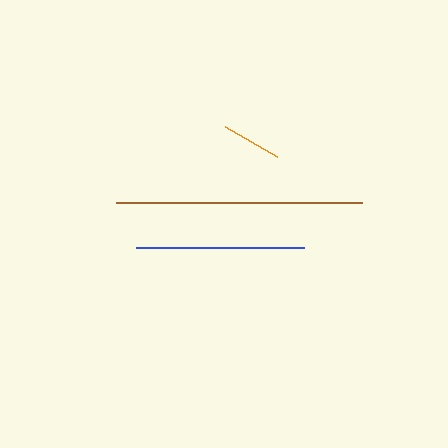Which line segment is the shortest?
The orange line is the shortest at approximately 60 pixels.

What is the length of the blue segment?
The blue segment is approximately 169 pixels long.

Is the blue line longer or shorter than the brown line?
The brown line is longer than the blue line.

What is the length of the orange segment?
The orange segment is approximately 60 pixels long.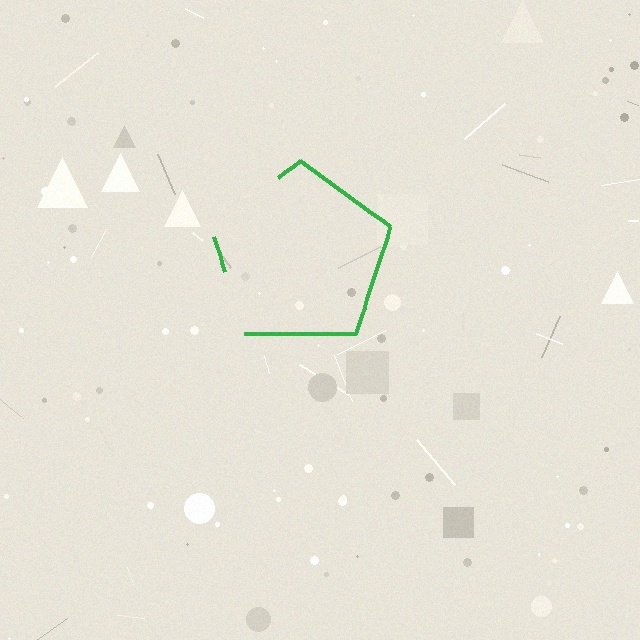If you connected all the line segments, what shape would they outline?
They would outline a pentagon.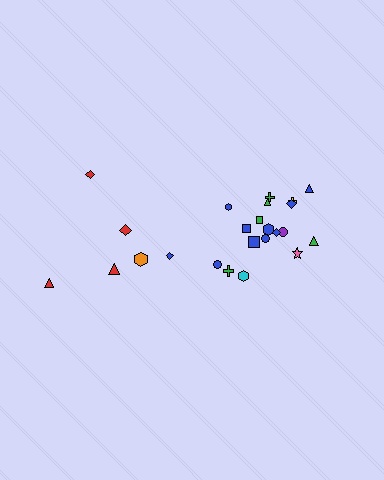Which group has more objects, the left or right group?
The right group.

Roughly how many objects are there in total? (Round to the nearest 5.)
Roughly 25 objects in total.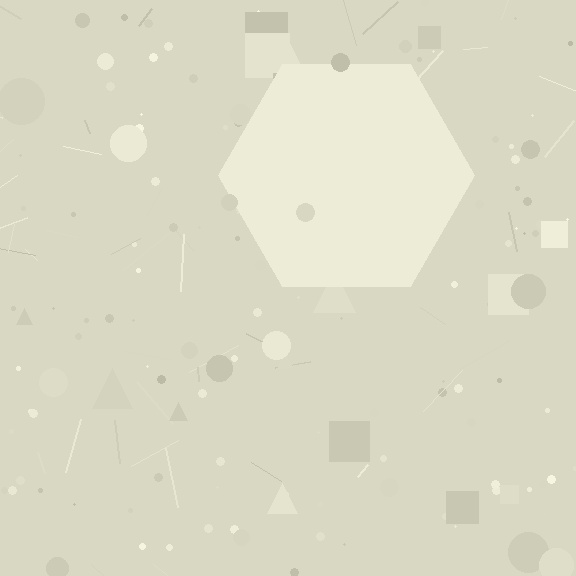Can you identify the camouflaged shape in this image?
The camouflaged shape is a hexagon.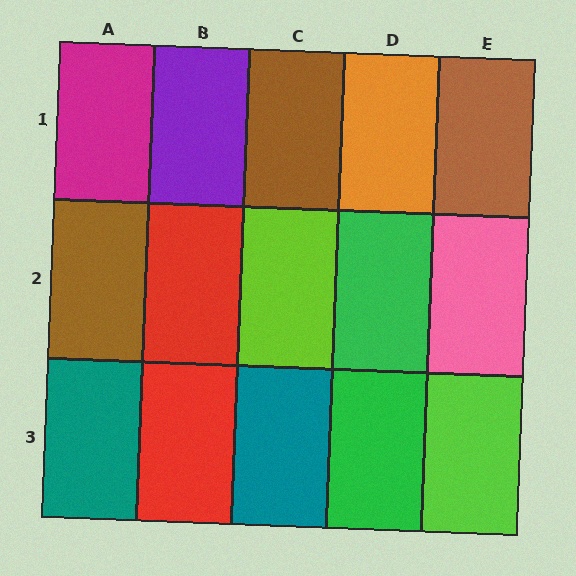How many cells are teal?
2 cells are teal.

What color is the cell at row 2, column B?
Red.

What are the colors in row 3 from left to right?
Teal, red, teal, green, lime.